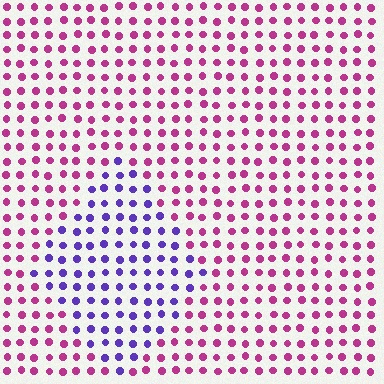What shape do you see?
I see a diamond.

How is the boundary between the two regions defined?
The boundary is defined purely by a slight shift in hue (about 61 degrees). Spacing, size, and orientation are identical on both sides.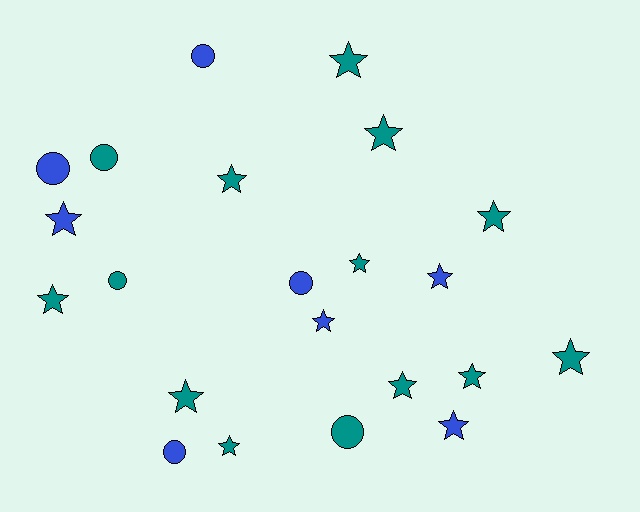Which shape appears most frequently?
Star, with 15 objects.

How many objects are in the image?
There are 22 objects.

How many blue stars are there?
There are 4 blue stars.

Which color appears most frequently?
Teal, with 14 objects.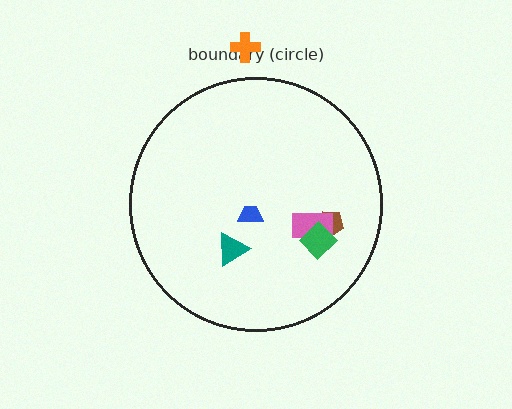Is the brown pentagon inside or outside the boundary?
Inside.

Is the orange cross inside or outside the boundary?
Outside.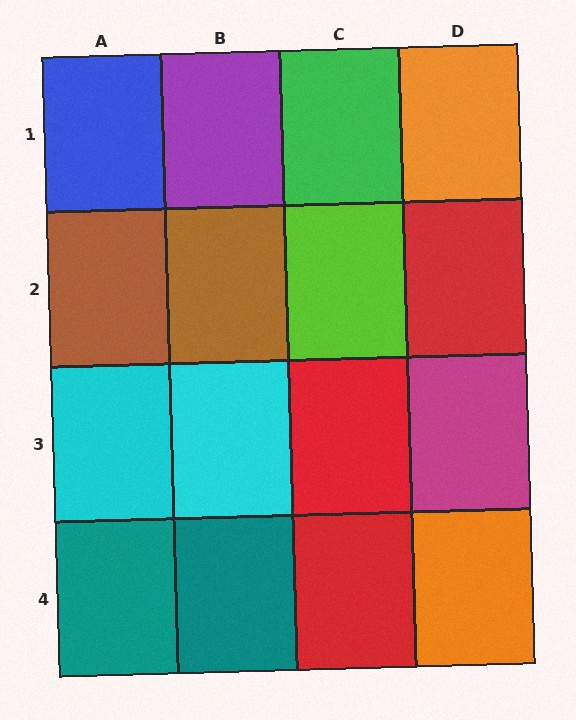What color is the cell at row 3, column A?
Cyan.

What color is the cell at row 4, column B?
Teal.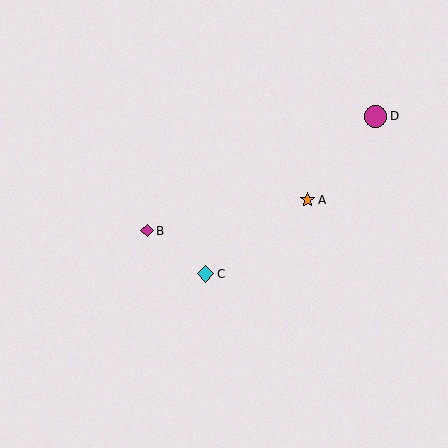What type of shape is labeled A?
Shape A is an orange star.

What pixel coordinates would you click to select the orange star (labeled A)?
Click at (307, 200) to select the orange star A.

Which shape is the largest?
The magenta circle (labeled D) is the largest.